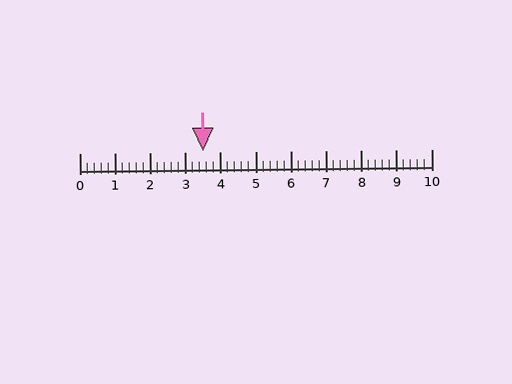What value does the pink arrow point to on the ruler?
The pink arrow points to approximately 3.5.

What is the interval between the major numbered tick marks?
The major tick marks are spaced 1 units apart.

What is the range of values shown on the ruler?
The ruler shows values from 0 to 10.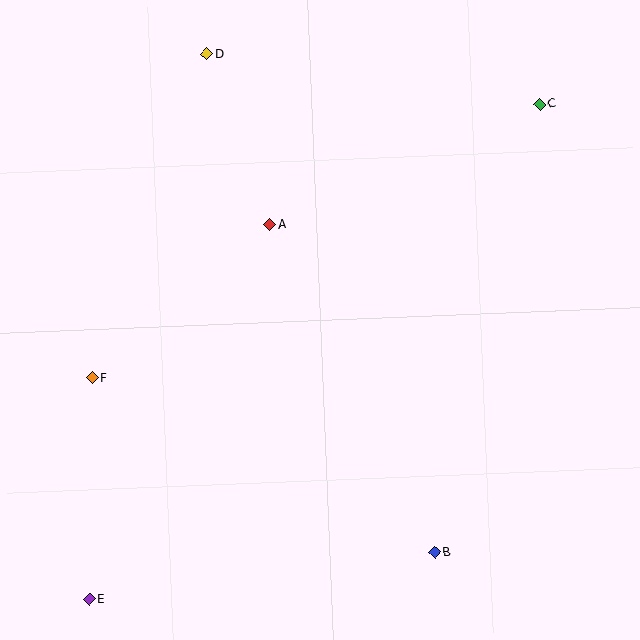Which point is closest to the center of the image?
Point A at (270, 225) is closest to the center.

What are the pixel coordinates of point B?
Point B is at (435, 552).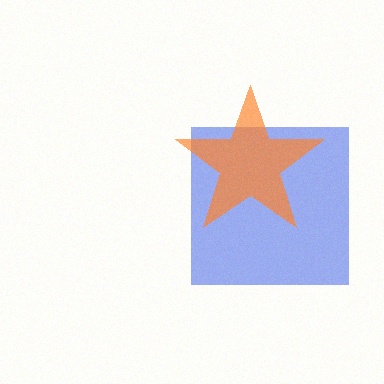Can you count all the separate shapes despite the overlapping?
Yes, there are 2 separate shapes.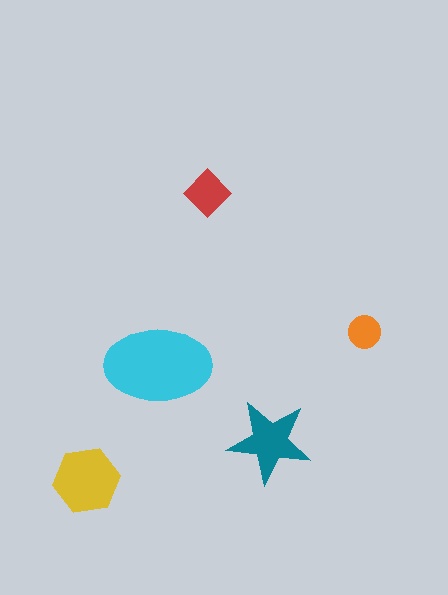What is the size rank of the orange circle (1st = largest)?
5th.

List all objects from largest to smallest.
The cyan ellipse, the yellow hexagon, the teal star, the red diamond, the orange circle.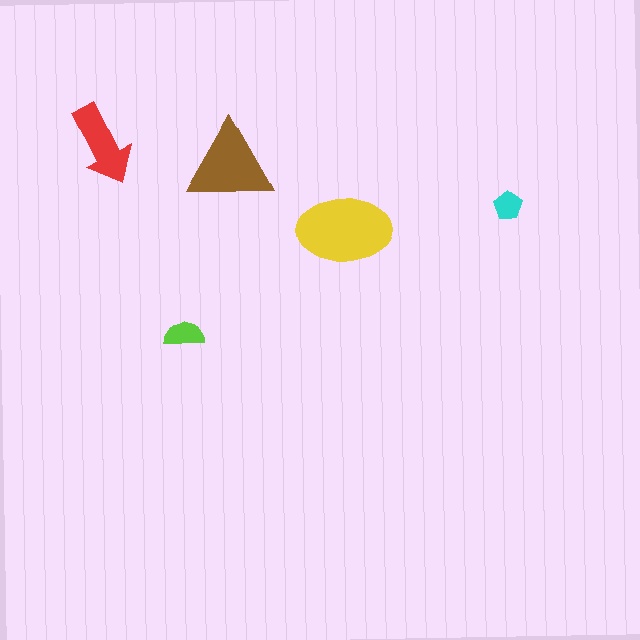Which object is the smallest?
The cyan pentagon.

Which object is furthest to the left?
The red arrow is leftmost.